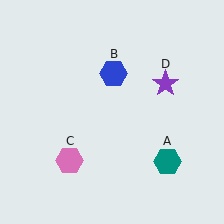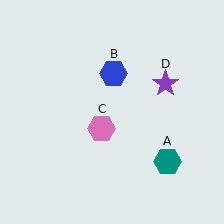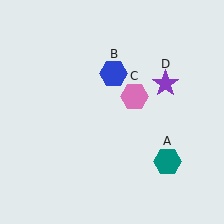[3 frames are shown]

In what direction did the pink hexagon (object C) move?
The pink hexagon (object C) moved up and to the right.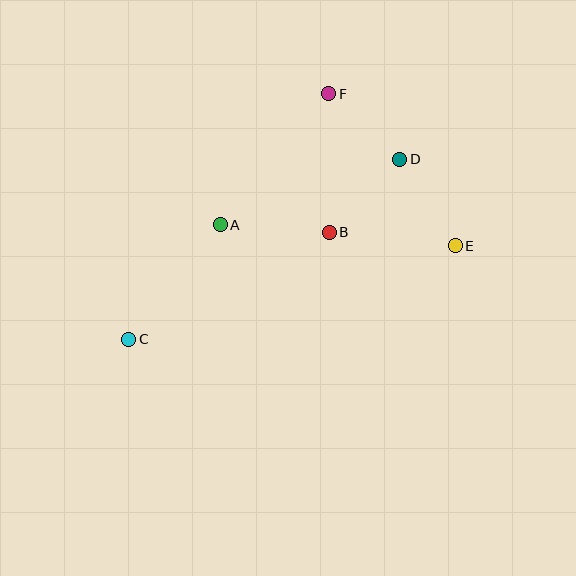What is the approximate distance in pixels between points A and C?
The distance between A and C is approximately 146 pixels.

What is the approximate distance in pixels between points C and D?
The distance between C and D is approximately 325 pixels.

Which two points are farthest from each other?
Points C and E are farthest from each other.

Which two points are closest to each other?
Points D and F are closest to each other.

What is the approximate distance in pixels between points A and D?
The distance between A and D is approximately 191 pixels.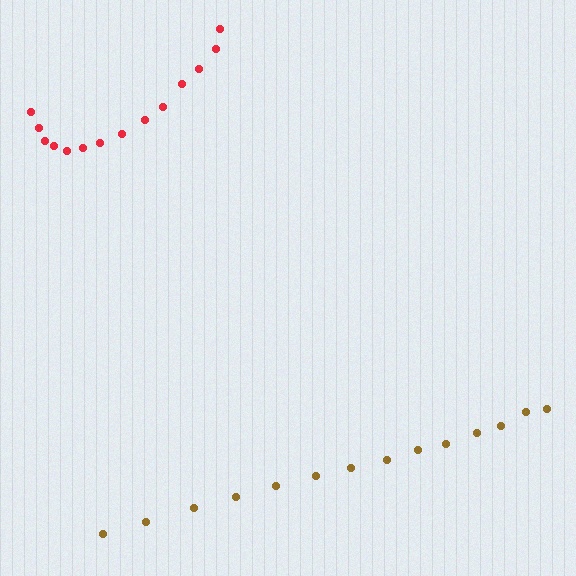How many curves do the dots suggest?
There are 2 distinct paths.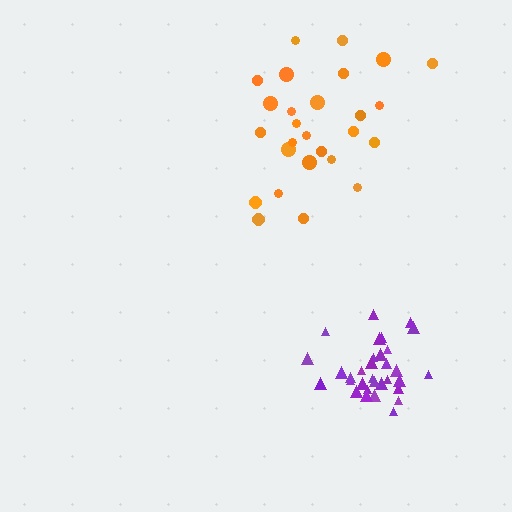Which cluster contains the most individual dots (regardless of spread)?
Purple (33).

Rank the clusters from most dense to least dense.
purple, orange.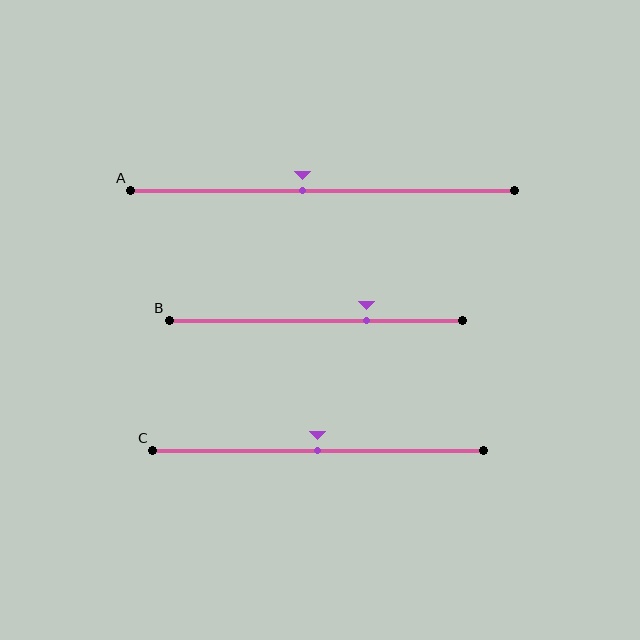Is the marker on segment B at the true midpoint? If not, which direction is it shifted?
No, the marker on segment B is shifted to the right by about 17% of the segment length.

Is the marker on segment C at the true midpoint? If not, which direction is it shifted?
Yes, the marker on segment C is at the true midpoint.